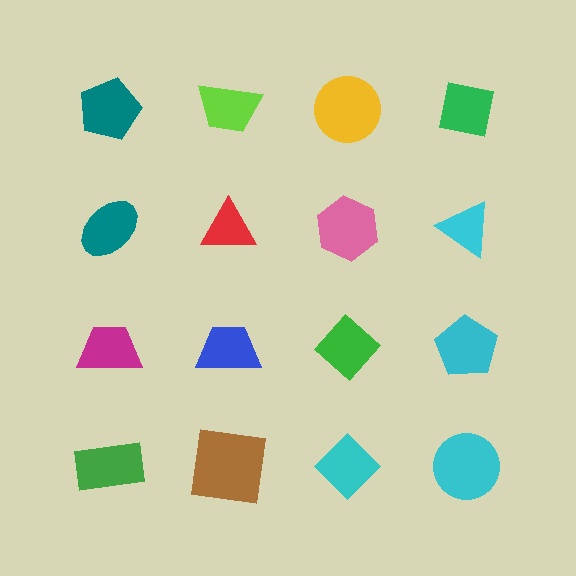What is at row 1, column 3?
A yellow circle.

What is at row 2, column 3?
A pink hexagon.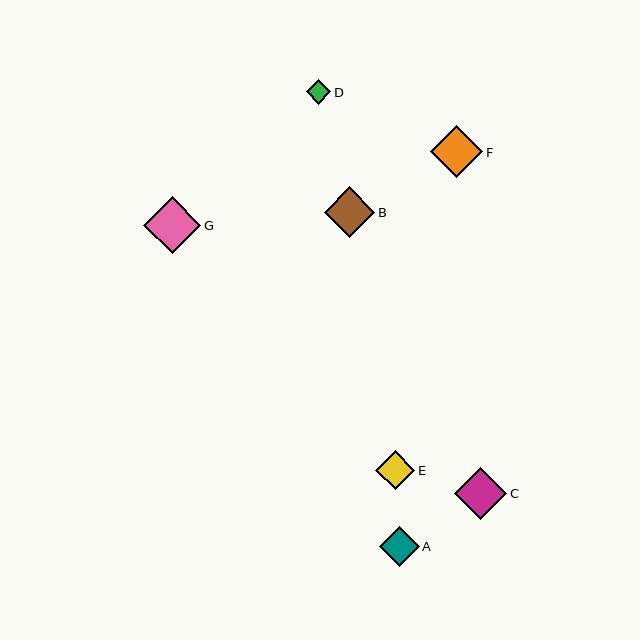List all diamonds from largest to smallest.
From largest to smallest: G, F, C, B, A, E, D.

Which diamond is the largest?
Diamond G is the largest with a size of approximately 57 pixels.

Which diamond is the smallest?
Diamond D is the smallest with a size of approximately 24 pixels.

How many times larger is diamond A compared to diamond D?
Diamond A is approximately 1.6 times the size of diamond D.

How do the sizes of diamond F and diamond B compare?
Diamond F and diamond B are approximately the same size.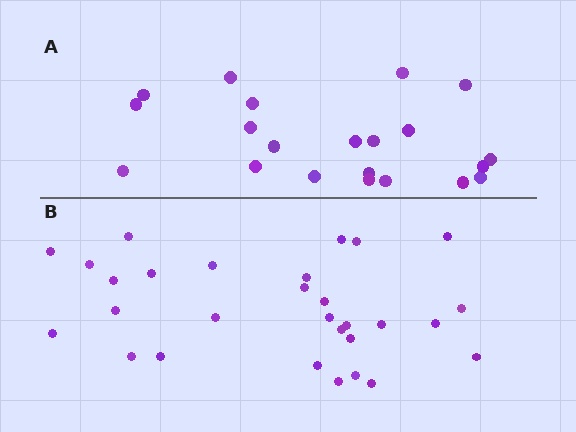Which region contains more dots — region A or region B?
Region B (the bottom region) has more dots.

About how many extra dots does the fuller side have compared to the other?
Region B has roughly 8 or so more dots than region A.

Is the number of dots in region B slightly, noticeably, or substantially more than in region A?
Region B has noticeably more, but not dramatically so. The ratio is roughly 1.4 to 1.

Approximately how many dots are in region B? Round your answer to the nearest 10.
About 30 dots. (The exact count is 29, which rounds to 30.)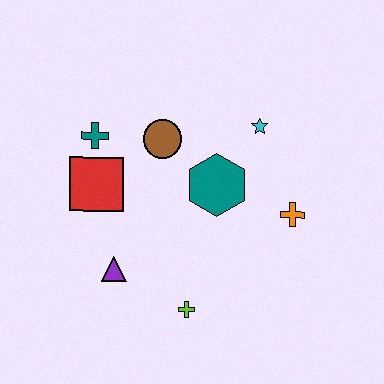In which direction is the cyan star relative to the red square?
The cyan star is to the right of the red square.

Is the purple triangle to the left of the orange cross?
Yes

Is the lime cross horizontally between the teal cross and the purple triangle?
No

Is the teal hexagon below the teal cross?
Yes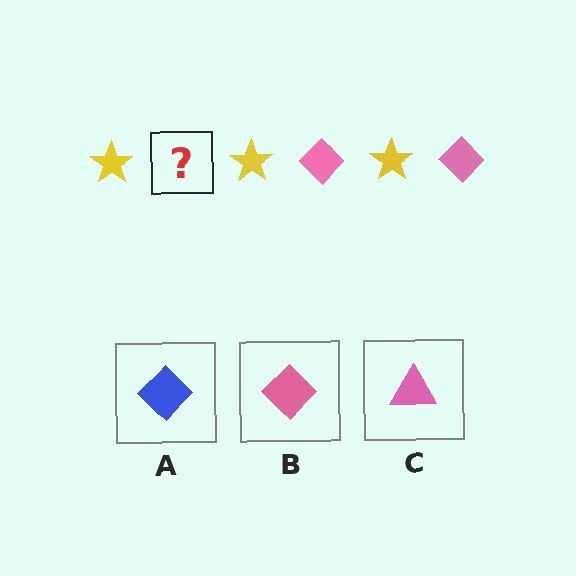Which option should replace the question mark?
Option B.